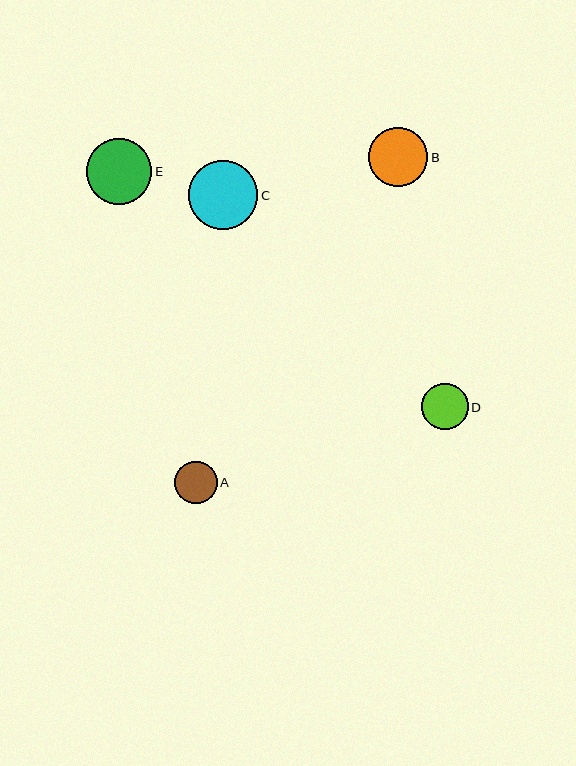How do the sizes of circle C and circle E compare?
Circle C and circle E are approximately the same size.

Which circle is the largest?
Circle C is the largest with a size of approximately 69 pixels.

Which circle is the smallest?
Circle A is the smallest with a size of approximately 43 pixels.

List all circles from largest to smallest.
From largest to smallest: C, E, B, D, A.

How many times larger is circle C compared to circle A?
Circle C is approximately 1.6 times the size of circle A.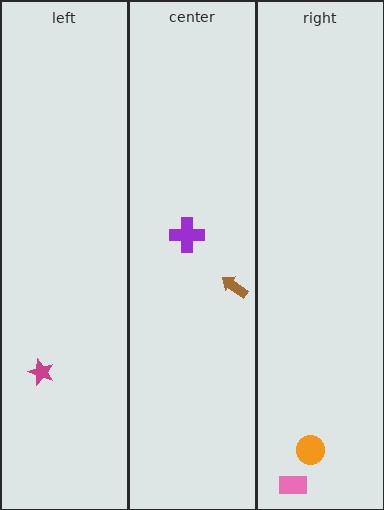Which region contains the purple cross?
The center region.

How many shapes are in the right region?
2.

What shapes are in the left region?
The magenta star.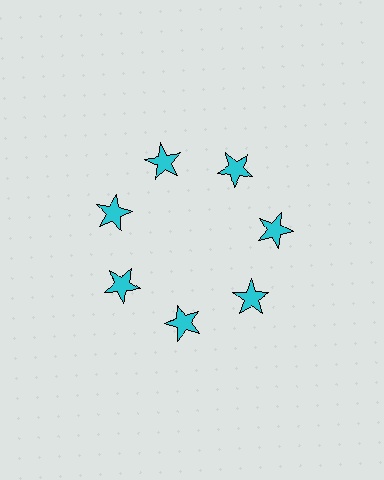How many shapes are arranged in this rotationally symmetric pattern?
There are 7 shapes, arranged in 7 groups of 1.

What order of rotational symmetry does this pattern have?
This pattern has 7-fold rotational symmetry.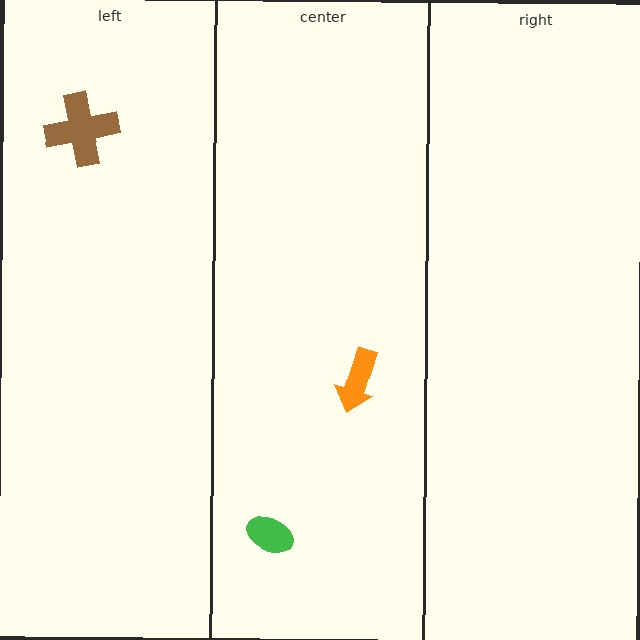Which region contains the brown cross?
The left region.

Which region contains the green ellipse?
The center region.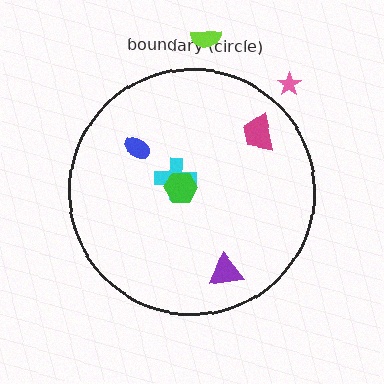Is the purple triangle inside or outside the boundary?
Inside.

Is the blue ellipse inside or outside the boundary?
Inside.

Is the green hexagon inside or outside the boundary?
Inside.